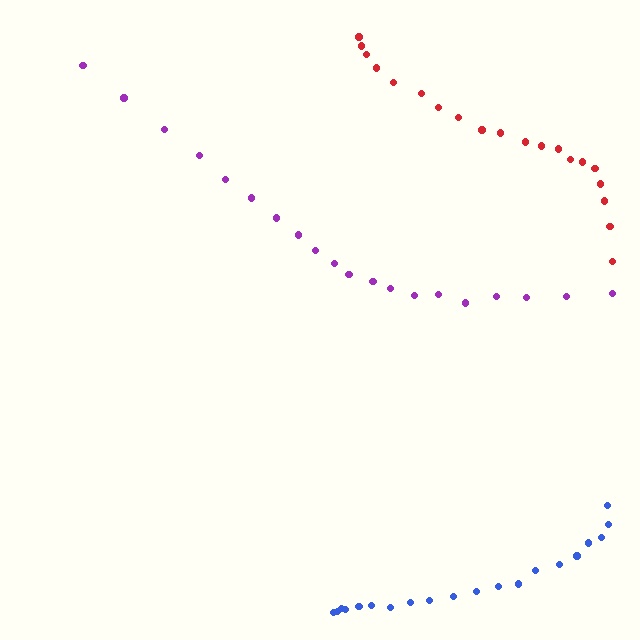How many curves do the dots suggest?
There are 3 distinct paths.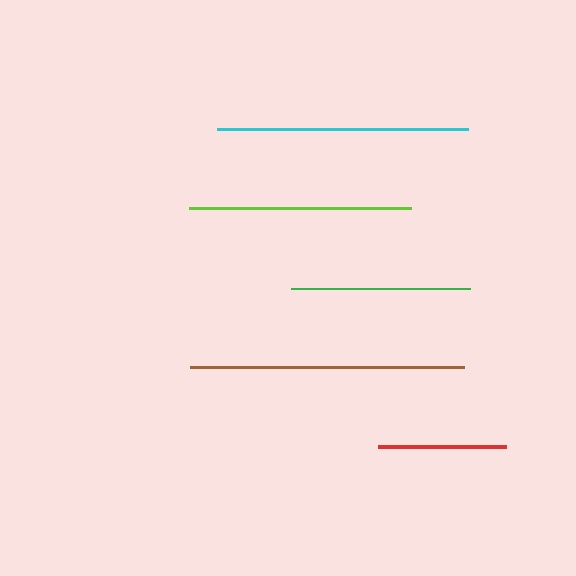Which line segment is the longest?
The brown line is the longest at approximately 274 pixels.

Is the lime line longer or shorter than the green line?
The lime line is longer than the green line.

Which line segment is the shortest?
The red line is the shortest at approximately 129 pixels.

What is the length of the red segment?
The red segment is approximately 129 pixels long.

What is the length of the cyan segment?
The cyan segment is approximately 251 pixels long.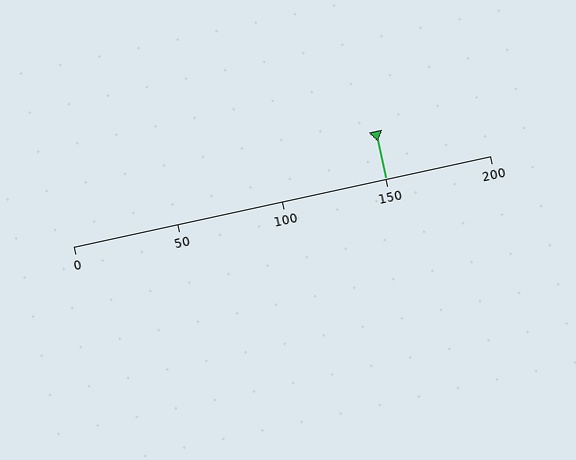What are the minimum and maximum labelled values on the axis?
The axis runs from 0 to 200.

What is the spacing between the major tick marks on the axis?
The major ticks are spaced 50 apart.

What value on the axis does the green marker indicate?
The marker indicates approximately 150.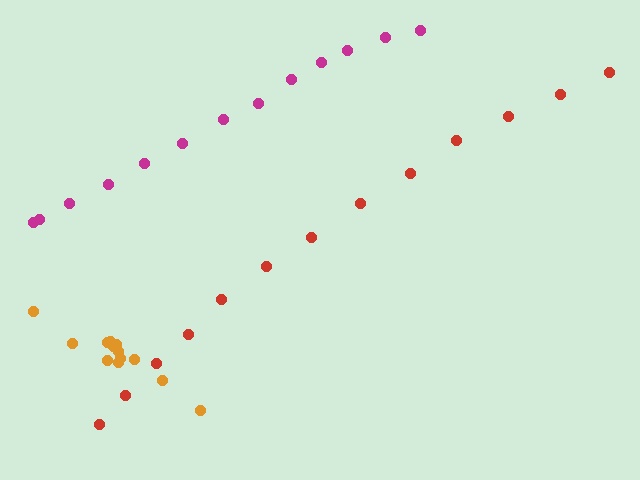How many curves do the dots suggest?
There are 3 distinct paths.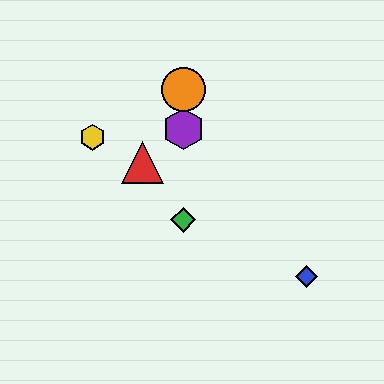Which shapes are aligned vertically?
The green diamond, the purple hexagon, the orange circle are aligned vertically.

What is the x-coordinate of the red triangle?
The red triangle is at x≈143.